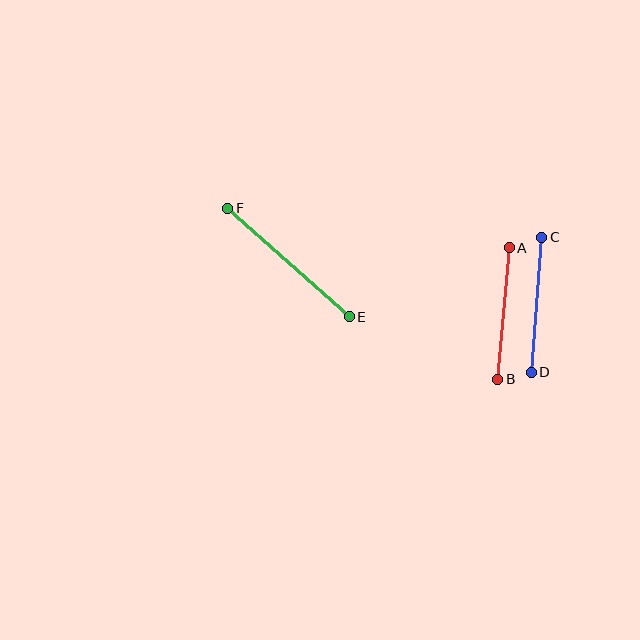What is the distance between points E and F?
The distance is approximately 163 pixels.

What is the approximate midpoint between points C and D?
The midpoint is at approximately (536, 305) pixels.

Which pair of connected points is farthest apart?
Points E and F are farthest apart.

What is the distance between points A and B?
The distance is approximately 132 pixels.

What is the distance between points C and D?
The distance is approximately 135 pixels.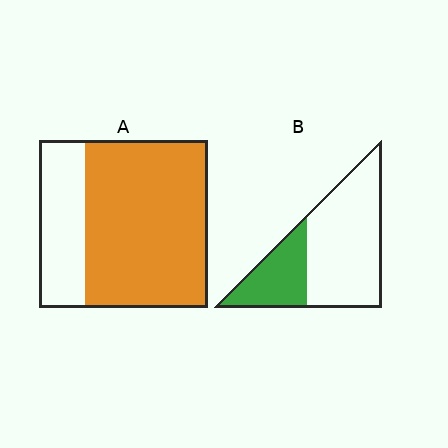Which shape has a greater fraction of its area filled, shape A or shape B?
Shape A.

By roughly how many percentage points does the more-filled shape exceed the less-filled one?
By roughly 40 percentage points (A over B).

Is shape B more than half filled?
No.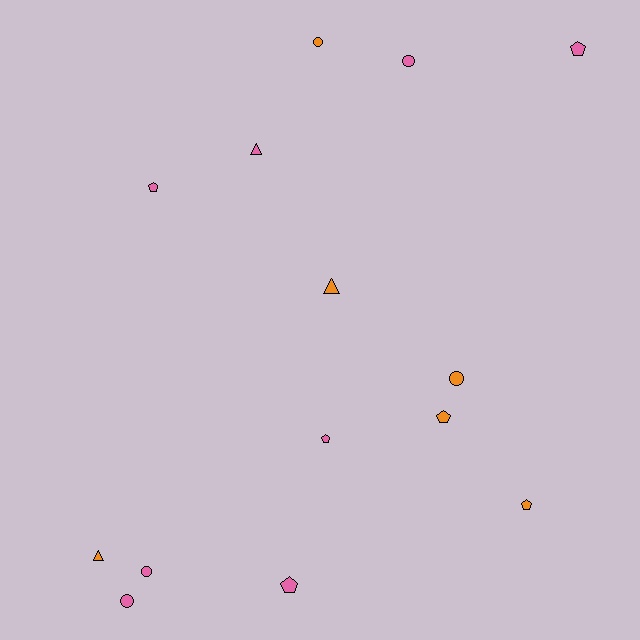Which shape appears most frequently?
Pentagon, with 6 objects.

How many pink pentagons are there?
There are 4 pink pentagons.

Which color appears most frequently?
Pink, with 8 objects.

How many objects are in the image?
There are 14 objects.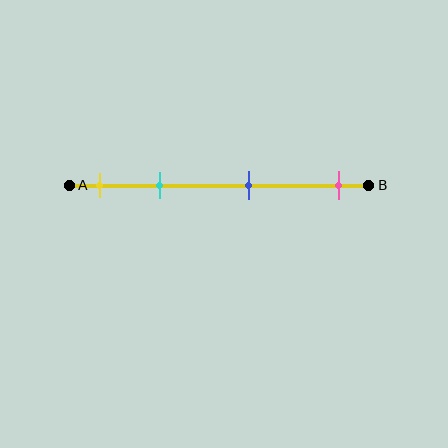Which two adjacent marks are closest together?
The yellow and cyan marks are the closest adjacent pair.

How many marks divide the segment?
There are 4 marks dividing the segment.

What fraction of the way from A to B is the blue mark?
The blue mark is approximately 60% (0.6) of the way from A to B.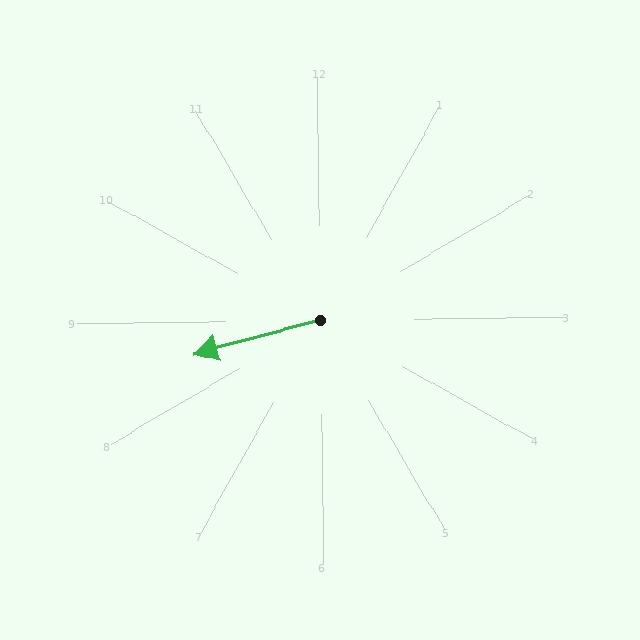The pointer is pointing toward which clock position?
Roughly 9 o'clock.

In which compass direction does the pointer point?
West.